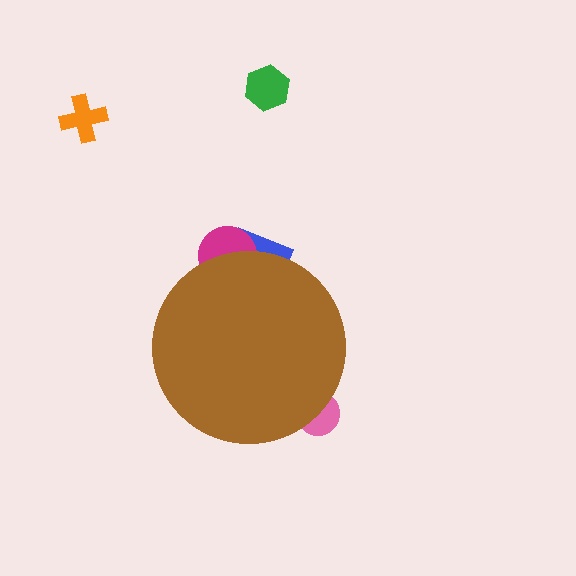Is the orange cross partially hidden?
No, the orange cross is fully visible.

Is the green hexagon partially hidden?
No, the green hexagon is fully visible.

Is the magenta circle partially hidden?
Yes, the magenta circle is partially hidden behind the brown circle.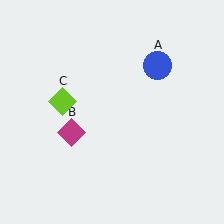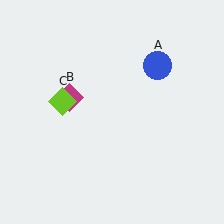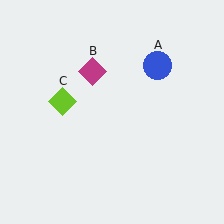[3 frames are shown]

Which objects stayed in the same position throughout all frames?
Blue circle (object A) and lime diamond (object C) remained stationary.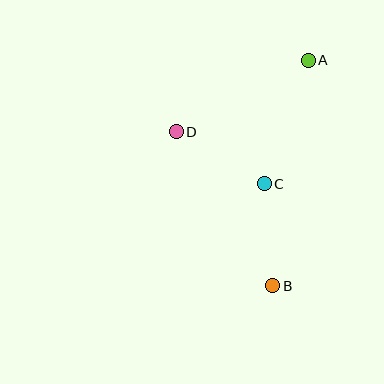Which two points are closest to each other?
Points B and C are closest to each other.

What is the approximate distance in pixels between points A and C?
The distance between A and C is approximately 131 pixels.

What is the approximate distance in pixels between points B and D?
The distance between B and D is approximately 182 pixels.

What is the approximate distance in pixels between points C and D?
The distance between C and D is approximately 102 pixels.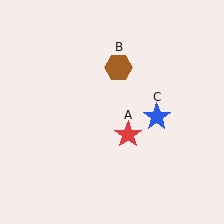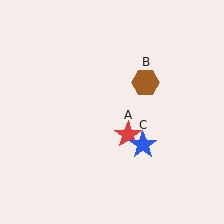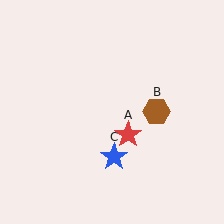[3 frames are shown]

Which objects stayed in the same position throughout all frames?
Red star (object A) remained stationary.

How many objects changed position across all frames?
2 objects changed position: brown hexagon (object B), blue star (object C).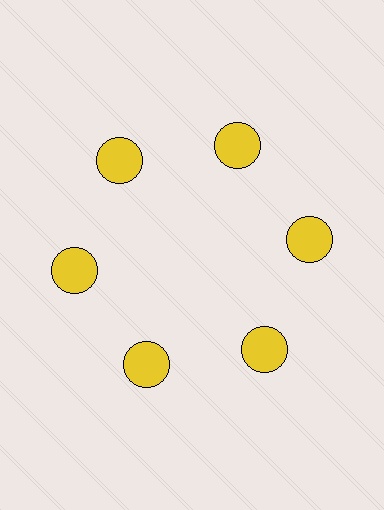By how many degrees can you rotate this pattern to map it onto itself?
The pattern maps onto itself every 60 degrees of rotation.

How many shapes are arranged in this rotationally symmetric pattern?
There are 6 shapes, arranged in 6 groups of 1.